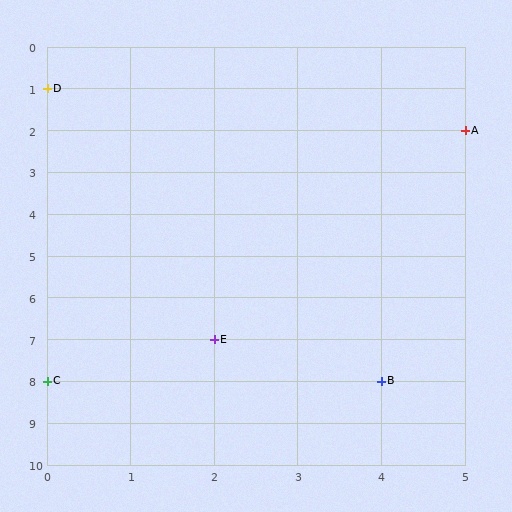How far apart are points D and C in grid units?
Points D and C are 7 rows apart.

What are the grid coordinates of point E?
Point E is at grid coordinates (2, 7).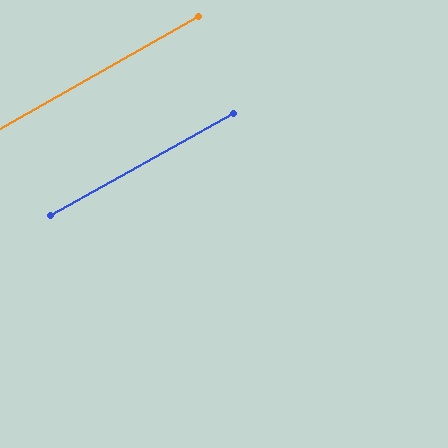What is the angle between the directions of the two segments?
Approximately 0 degrees.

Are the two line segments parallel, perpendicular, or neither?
Parallel — their directions differ by only 0.3°.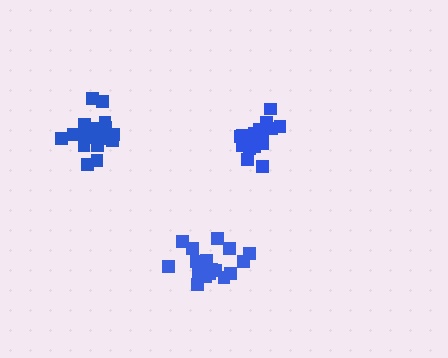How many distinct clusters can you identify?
There are 3 distinct clusters.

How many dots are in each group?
Group 1: 19 dots, Group 2: 18 dots, Group 3: 17 dots (54 total).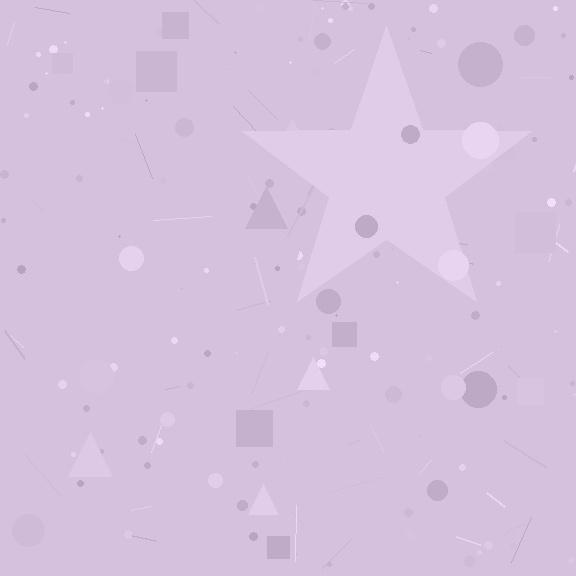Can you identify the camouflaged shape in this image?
The camouflaged shape is a star.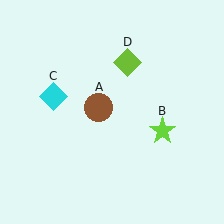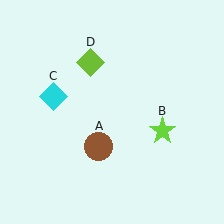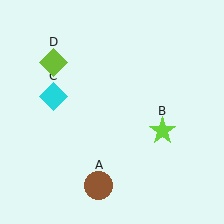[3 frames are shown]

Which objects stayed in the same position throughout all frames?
Lime star (object B) and cyan diamond (object C) remained stationary.